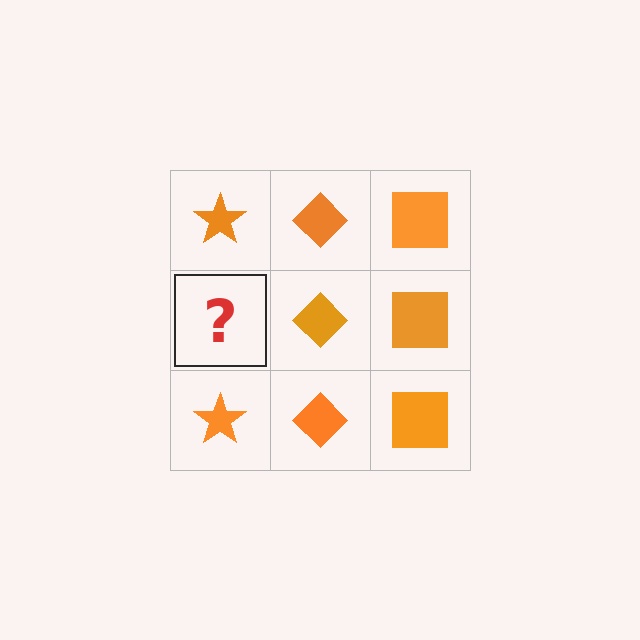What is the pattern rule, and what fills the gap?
The rule is that each column has a consistent shape. The gap should be filled with an orange star.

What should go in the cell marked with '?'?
The missing cell should contain an orange star.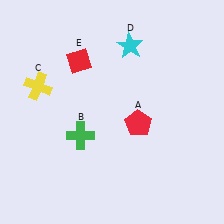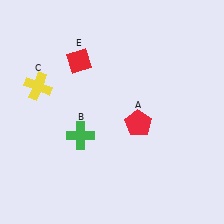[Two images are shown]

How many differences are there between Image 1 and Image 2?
There is 1 difference between the two images.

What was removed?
The cyan star (D) was removed in Image 2.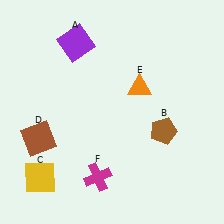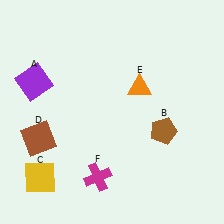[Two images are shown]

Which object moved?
The purple square (A) moved left.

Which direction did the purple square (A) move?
The purple square (A) moved left.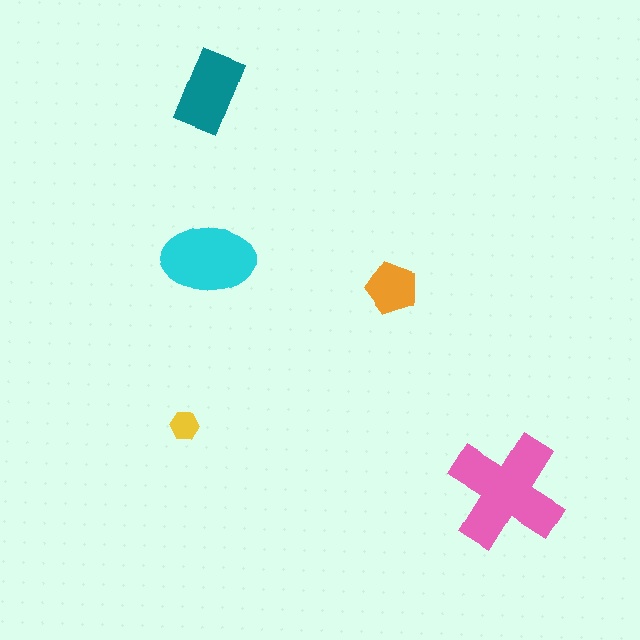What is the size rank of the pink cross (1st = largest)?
1st.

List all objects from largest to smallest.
The pink cross, the cyan ellipse, the teal rectangle, the orange pentagon, the yellow hexagon.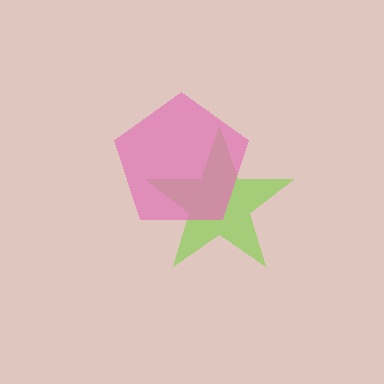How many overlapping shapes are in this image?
There are 2 overlapping shapes in the image.